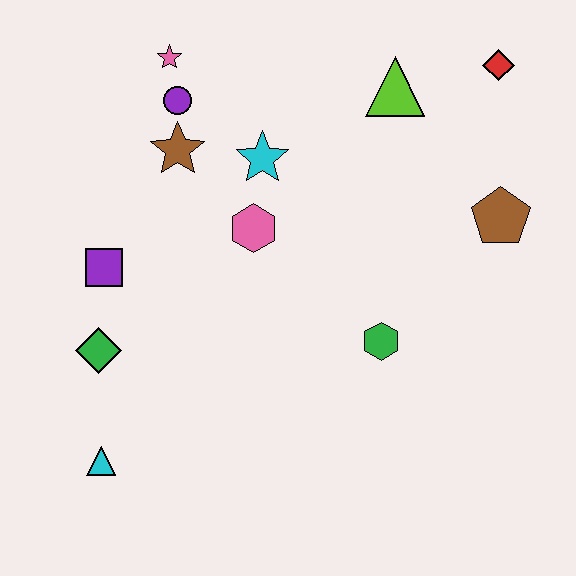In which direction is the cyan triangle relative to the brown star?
The cyan triangle is below the brown star.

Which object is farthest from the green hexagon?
The pink star is farthest from the green hexagon.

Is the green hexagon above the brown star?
No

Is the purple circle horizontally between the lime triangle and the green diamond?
Yes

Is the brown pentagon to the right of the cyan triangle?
Yes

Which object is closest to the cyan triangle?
The green diamond is closest to the cyan triangle.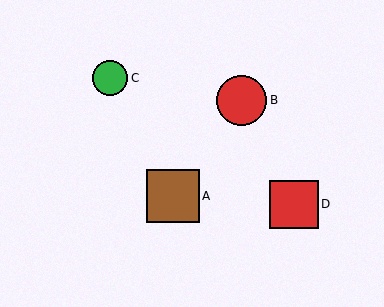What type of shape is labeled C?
Shape C is a green circle.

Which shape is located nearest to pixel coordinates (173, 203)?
The brown square (labeled A) at (173, 196) is nearest to that location.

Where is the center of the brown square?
The center of the brown square is at (173, 196).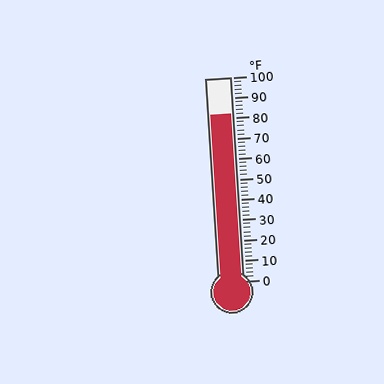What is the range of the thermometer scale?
The thermometer scale ranges from 0°F to 100°F.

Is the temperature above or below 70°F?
The temperature is above 70°F.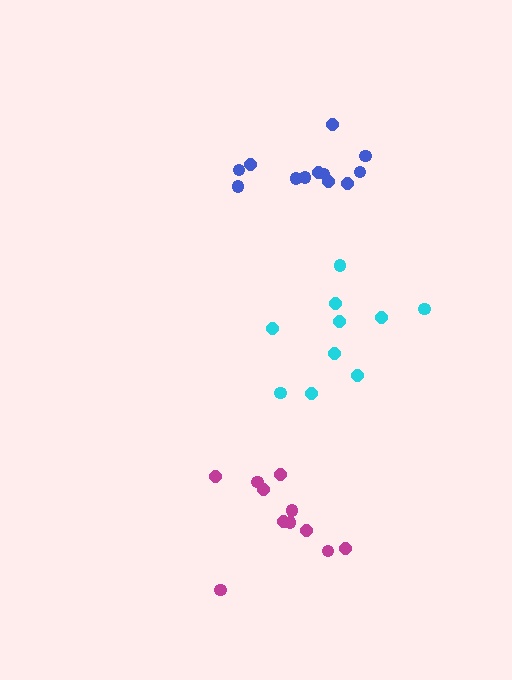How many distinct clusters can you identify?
There are 3 distinct clusters.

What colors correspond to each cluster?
The clusters are colored: blue, magenta, cyan.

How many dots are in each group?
Group 1: 12 dots, Group 2: 11 dots, Group 3: 10 dots (33 total).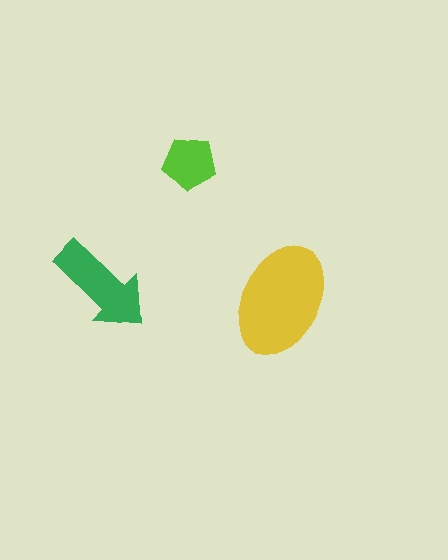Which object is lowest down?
The yellow ellipse is bottommost.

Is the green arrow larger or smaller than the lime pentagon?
Larger.